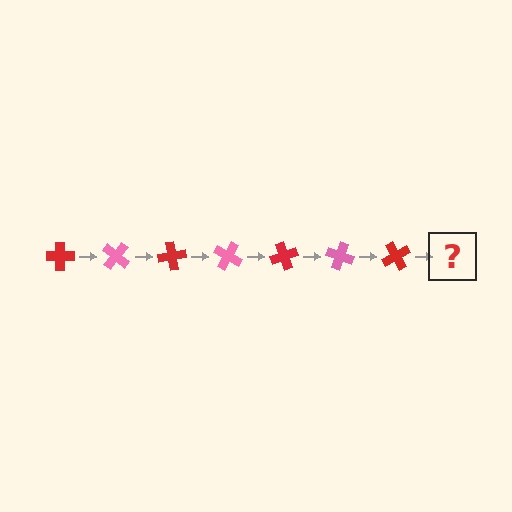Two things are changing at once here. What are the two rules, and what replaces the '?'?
The two rules are that it rotates 40 degrees each step and the color cycles through red and pink. The '?' should be a pink cross, rotated 280 degrees from the start.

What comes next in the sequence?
The next element should be a pink cross, rotated 280 degrees from the start.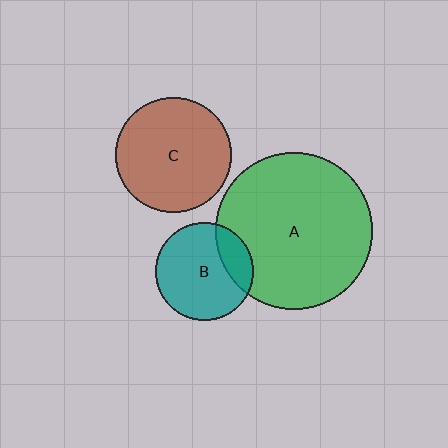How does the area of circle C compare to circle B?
Approximately 1.4 times.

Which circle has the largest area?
Circle A (green).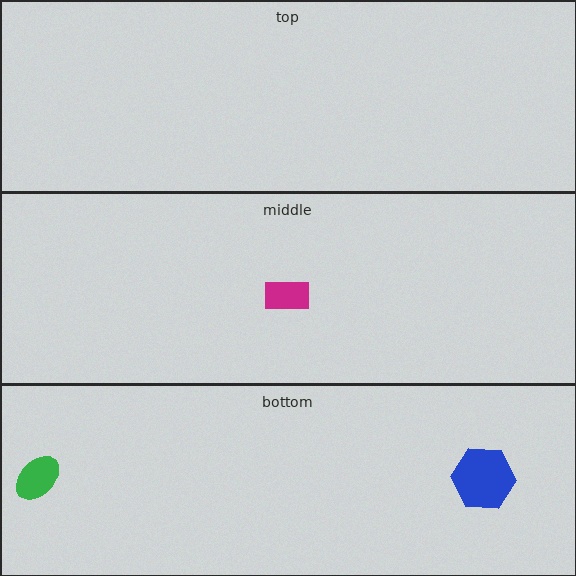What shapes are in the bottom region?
The green ellipse, the blue hexagon.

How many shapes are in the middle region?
1.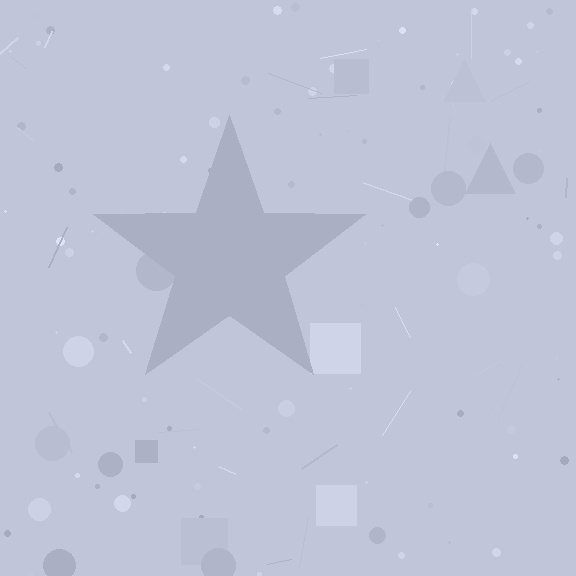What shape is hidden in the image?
A star is hidden in the image.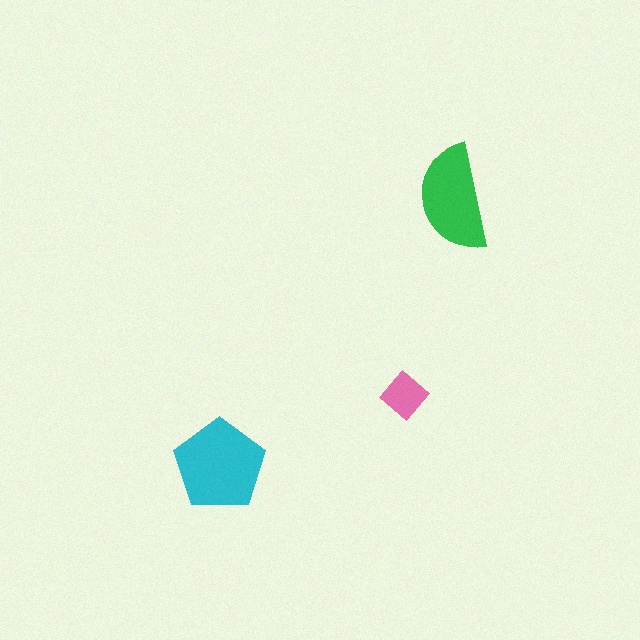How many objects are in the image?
There are 3 objects in the image.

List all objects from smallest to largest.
The pink diamond, the green semicircle, the cyan pentagon.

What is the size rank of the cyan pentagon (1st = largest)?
1st.